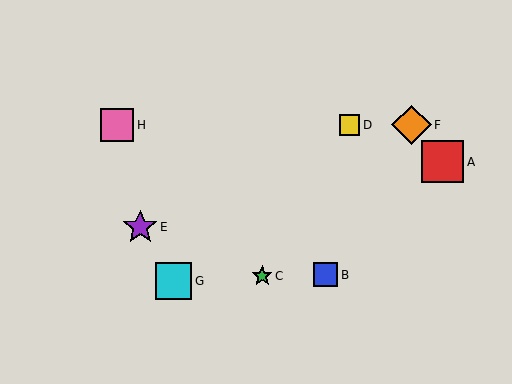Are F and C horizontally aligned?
No, F is at y≈125 and C is at y≈276.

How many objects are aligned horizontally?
3 objects (D, F, H) are aligned horizontally.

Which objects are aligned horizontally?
Objects D, F, H are aligned horizontally.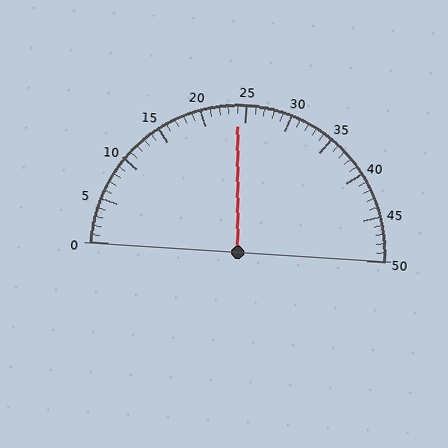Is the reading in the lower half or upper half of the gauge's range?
The reading is in the lower half of the range (0 to 50).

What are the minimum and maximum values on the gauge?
The gauge ranges from 0 to 50.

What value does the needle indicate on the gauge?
The needle indicates approximately 24.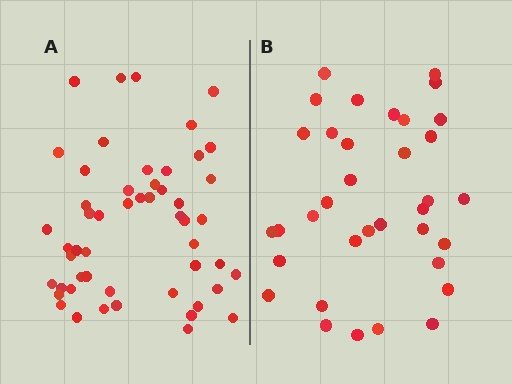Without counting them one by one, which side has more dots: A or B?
Region A (the left region) has more dots.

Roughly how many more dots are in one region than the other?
Region A has approximately 15 more dots than region B.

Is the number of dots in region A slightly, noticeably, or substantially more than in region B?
Region A has substantially more. The ratio is roughly 1.5 to 1.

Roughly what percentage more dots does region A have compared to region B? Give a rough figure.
About 50% more.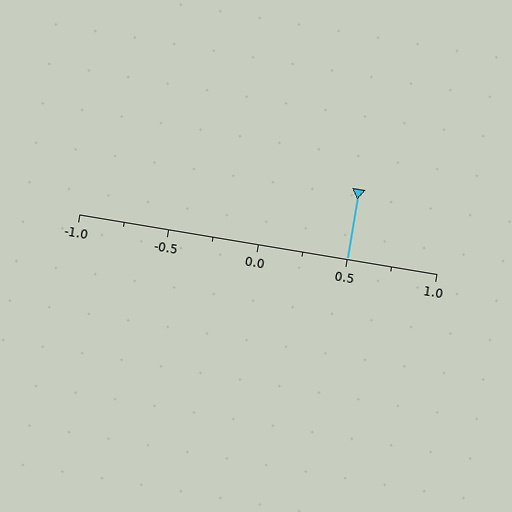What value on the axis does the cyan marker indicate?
The marker indicates approximately 0.5.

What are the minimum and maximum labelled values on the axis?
The axis runs from -1.0 to 1.0.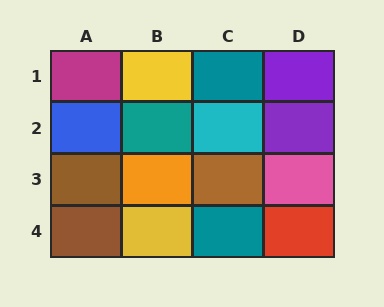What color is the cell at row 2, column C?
Cyan.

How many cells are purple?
2 cells are purple.